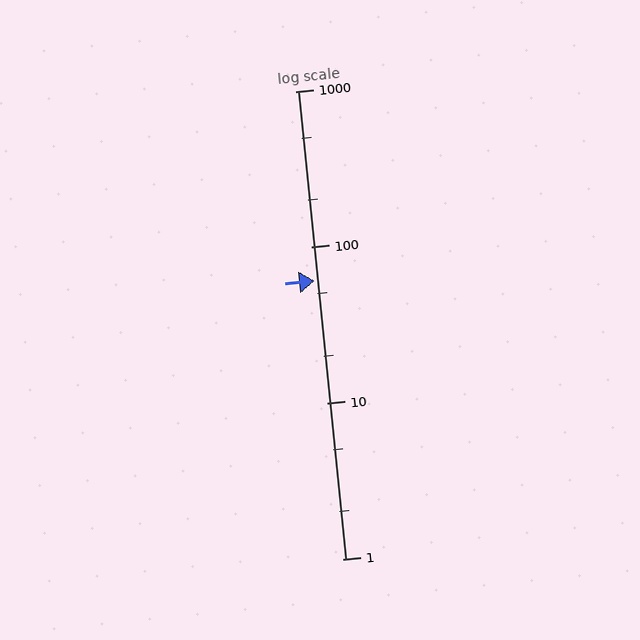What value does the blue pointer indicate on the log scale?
The pointer indicates approximately 61.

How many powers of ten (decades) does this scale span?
The scale spans 3 decades, from 1 to 1000.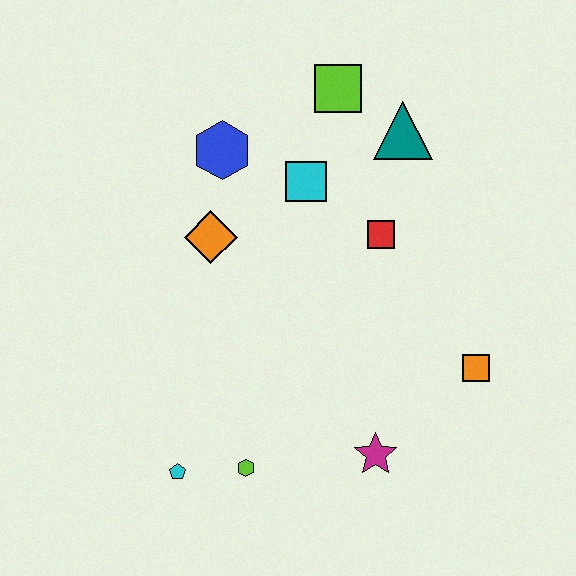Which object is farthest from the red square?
The cyan pentagon is farthest from the red square.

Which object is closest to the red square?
The cyan square is closest to the red square.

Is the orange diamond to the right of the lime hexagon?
No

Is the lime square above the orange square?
Yes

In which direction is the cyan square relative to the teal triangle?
The cyan square is to the left of the teal triangle.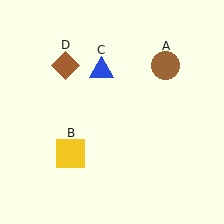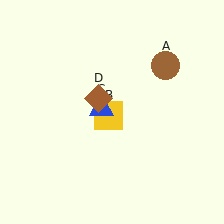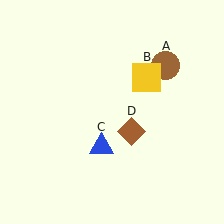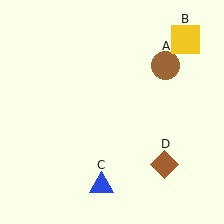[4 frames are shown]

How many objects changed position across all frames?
3 objects changed position: yellow square (object B), blue triangle (object C), brown diamond (object D).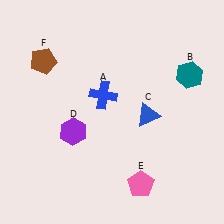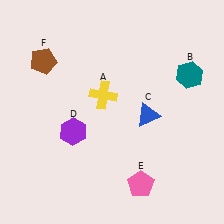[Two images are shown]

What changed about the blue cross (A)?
In Image 1, A is blue. In Image 2, it changed to yellow.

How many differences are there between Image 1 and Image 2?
There is 1 difference between the two images.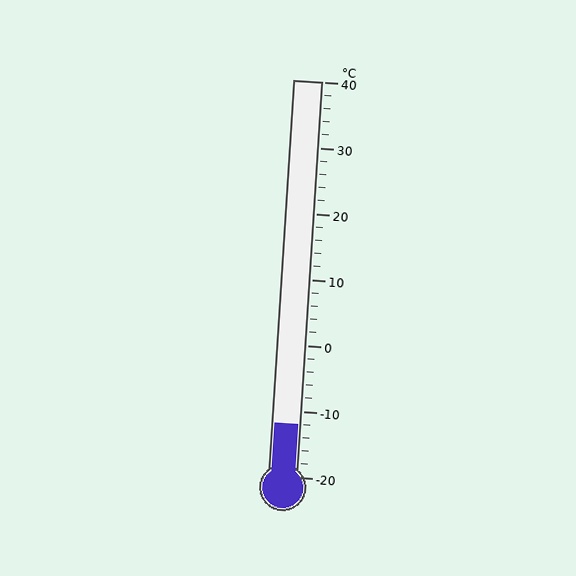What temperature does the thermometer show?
The thermometer shows approximately -12°C.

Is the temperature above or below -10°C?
The temperature is below -10°C.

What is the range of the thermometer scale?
The thermometer scale ranges from -20°C to 40°C.